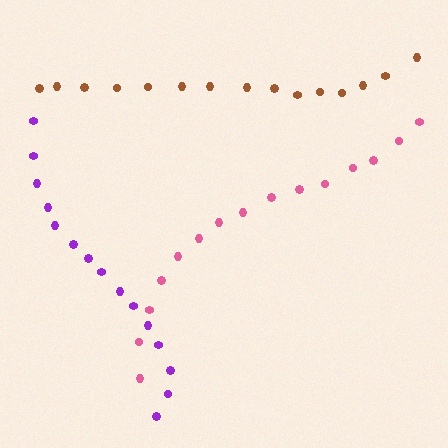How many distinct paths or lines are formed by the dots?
There are 3 distinct paths.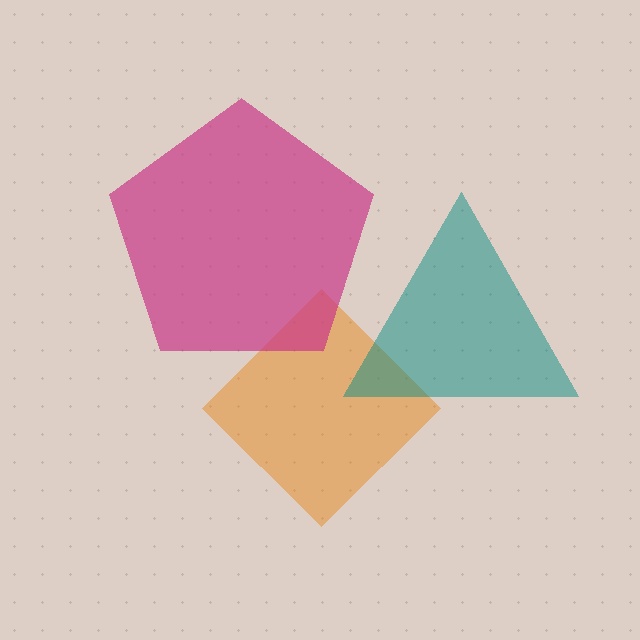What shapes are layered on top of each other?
The layered shapes are: an orange diamond, a teal triangle, a magenta pentagon.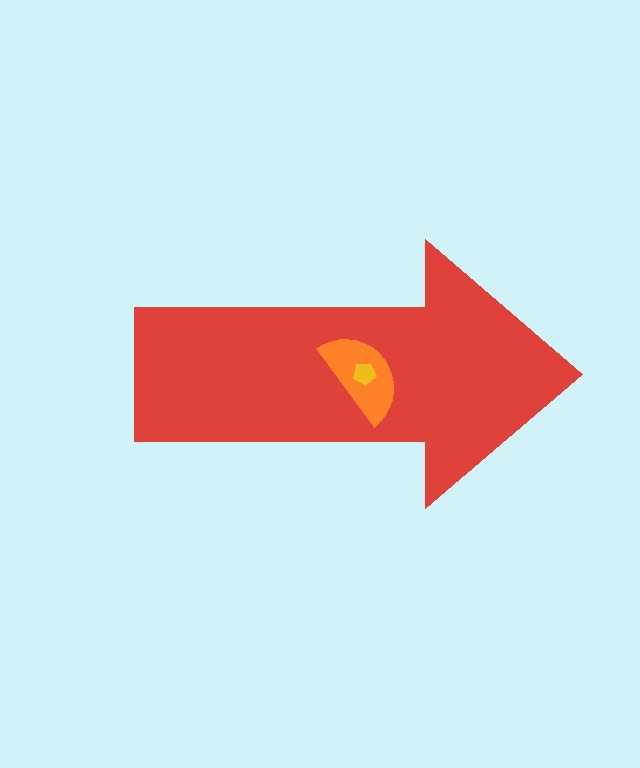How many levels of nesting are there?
3.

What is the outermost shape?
The red arrow.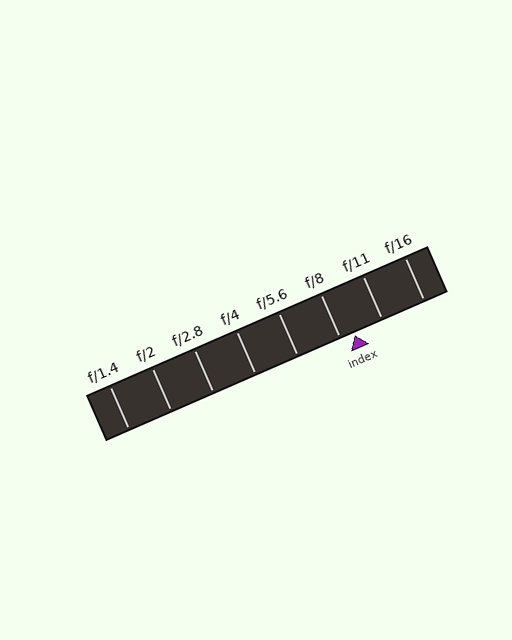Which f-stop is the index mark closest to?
The index mark is closest to f/8.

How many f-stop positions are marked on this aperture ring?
There are 8 f-stop positions marked.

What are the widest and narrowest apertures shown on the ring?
The widest aperture shown is f/1.4 and the narrowest is f/16.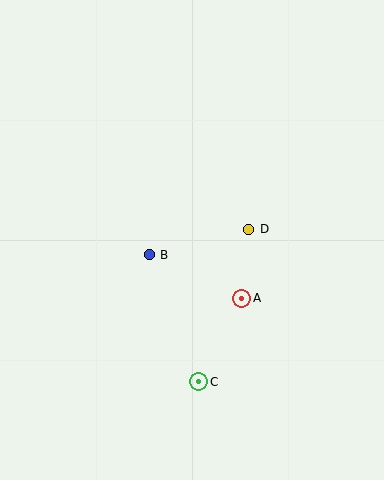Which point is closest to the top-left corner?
Point B is closest to the top-left corner.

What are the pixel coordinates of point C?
Point C is at (199, 382).